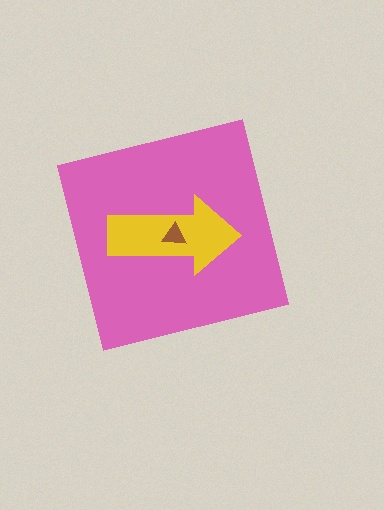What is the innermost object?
The brown triangle.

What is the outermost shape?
The pink square.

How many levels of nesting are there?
3.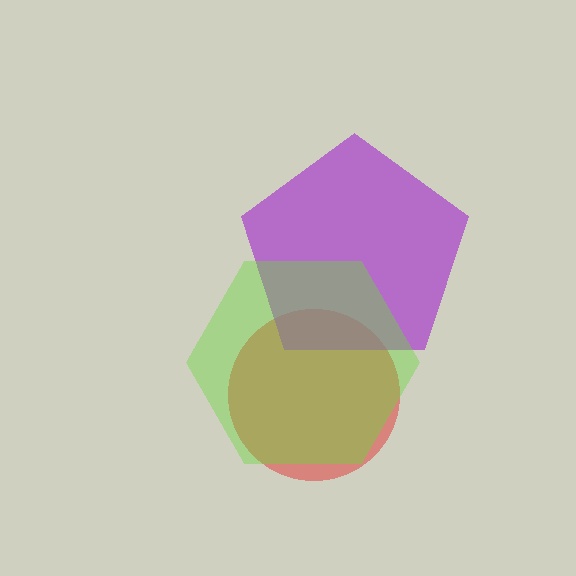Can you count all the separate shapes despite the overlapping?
Yes, there are 3 separate shapes.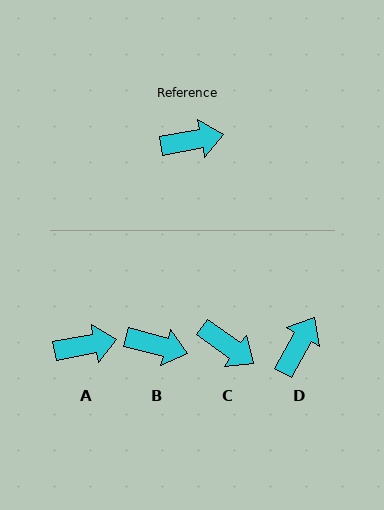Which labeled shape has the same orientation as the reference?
A.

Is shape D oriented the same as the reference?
No, it is off by about 49 degrees.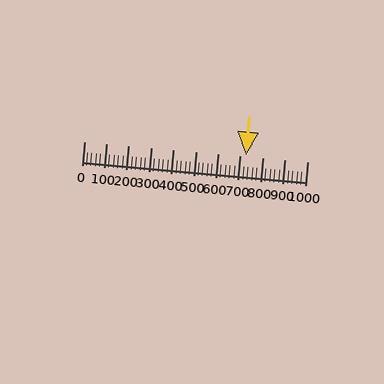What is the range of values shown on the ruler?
The ruler shows values from 0 to 1000.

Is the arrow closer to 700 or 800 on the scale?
The arrow is closer to 700.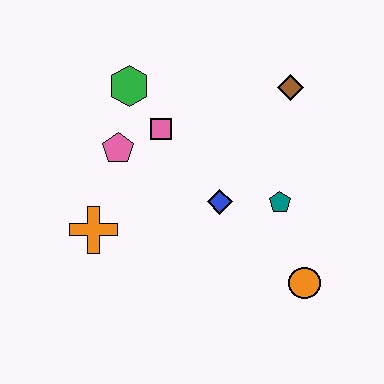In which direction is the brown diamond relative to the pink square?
The brown diamond is to the right of the pink square.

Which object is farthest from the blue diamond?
The green hexagon is farthest from the blue diamond.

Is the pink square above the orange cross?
Yes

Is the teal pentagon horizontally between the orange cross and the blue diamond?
No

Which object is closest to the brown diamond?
The teal pentagon is closest to the brown diamond.